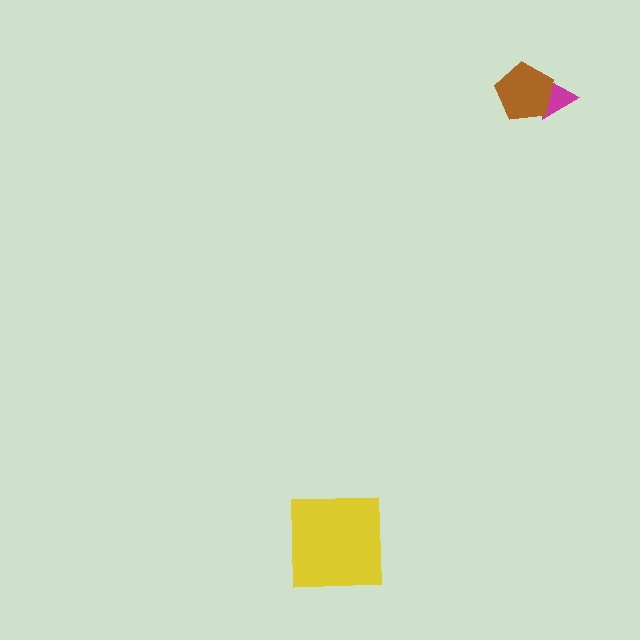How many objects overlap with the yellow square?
0 objects overlap with the yellow square.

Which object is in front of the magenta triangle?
The brown pentagon is in front of the magenta triangle.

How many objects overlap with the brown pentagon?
1 object overlaps with the brown pentagon.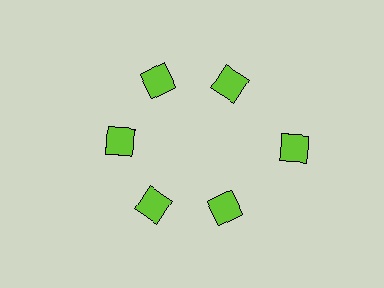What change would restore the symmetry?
The symmetry would be restored by moving it inward, back onto the ring so that all 6 diamonds sit at equal angles and equal distance from the center.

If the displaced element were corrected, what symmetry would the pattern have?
It would have 6-fold rotational symmetry — the pattern would map onto itself every 60 degrees.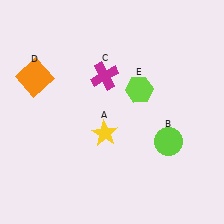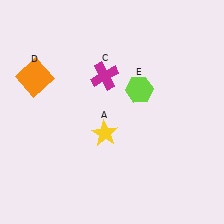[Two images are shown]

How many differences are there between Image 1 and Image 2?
There is 1 difference between the two images.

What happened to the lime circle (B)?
The lime circle (B) was removed in Image 2. It was in the bottom-right area of Image 1.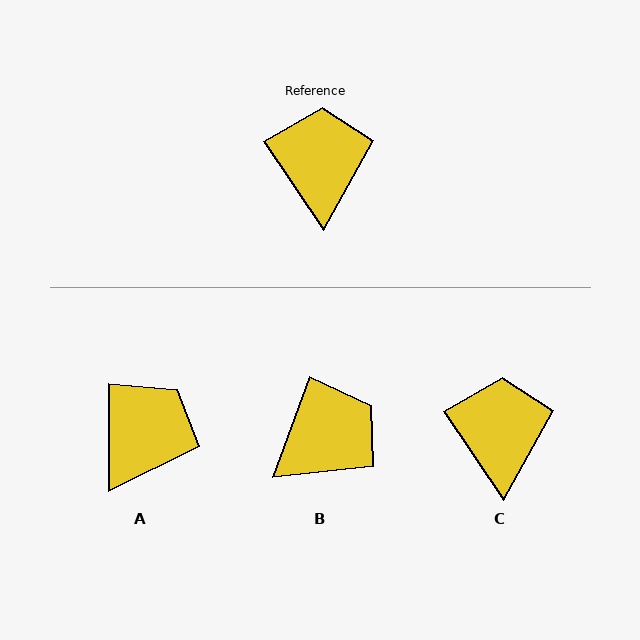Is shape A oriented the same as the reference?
No, it is off by about 35 degrees.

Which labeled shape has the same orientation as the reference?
C.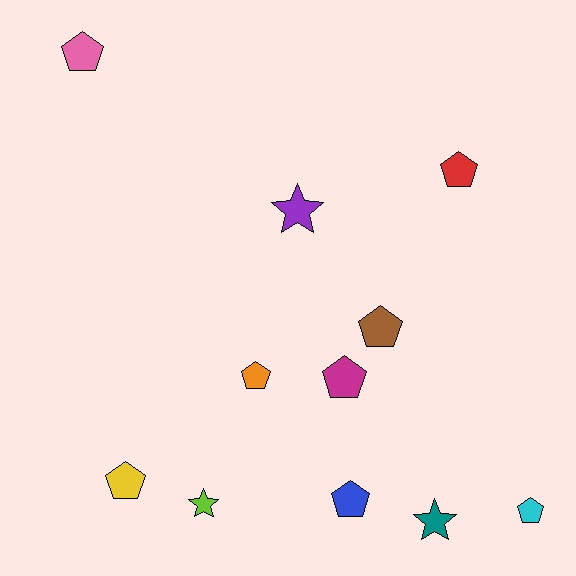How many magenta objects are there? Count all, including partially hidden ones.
There is 1 magenta object.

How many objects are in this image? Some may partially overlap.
There are 11 objects.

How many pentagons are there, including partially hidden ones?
There are 8 pentagons.